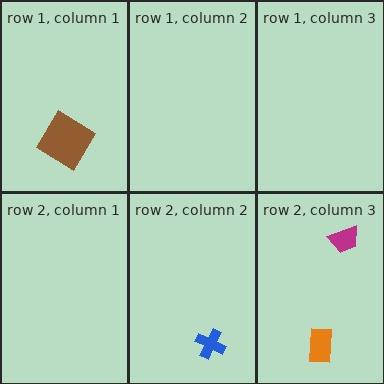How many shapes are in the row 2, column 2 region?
1.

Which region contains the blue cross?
The row 2, column 2 region.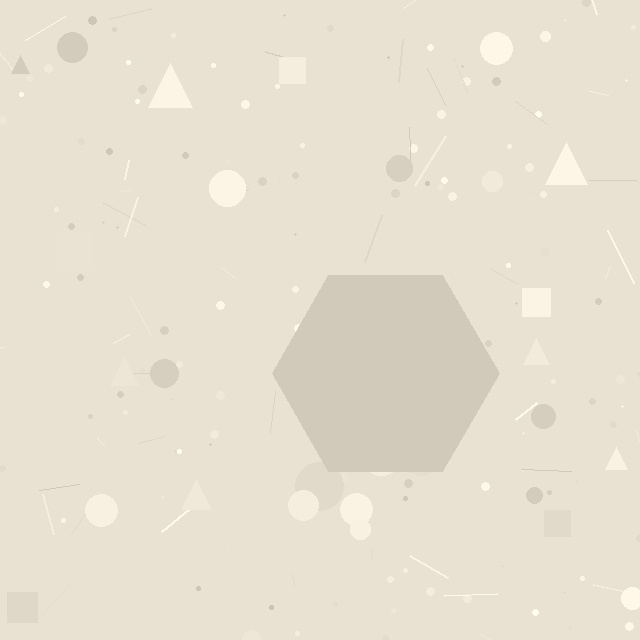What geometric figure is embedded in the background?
A hexagon is embedded in the background.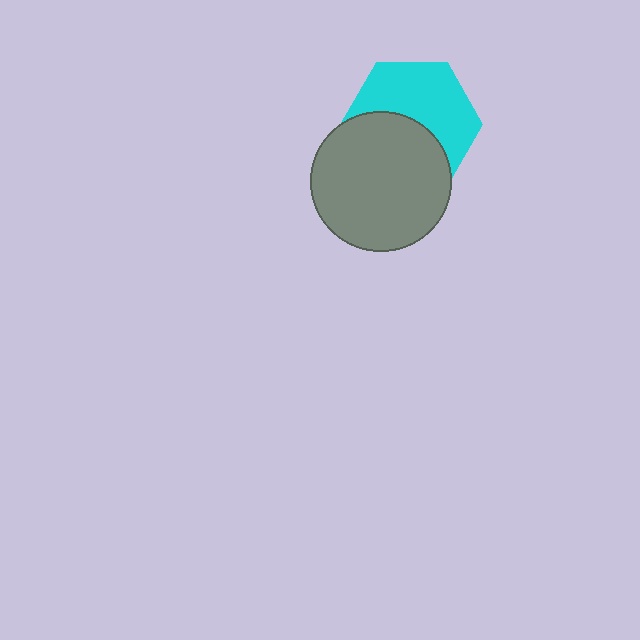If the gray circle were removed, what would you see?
You would see the complete cyan hexagon.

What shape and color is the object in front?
The object in front is a gray circle.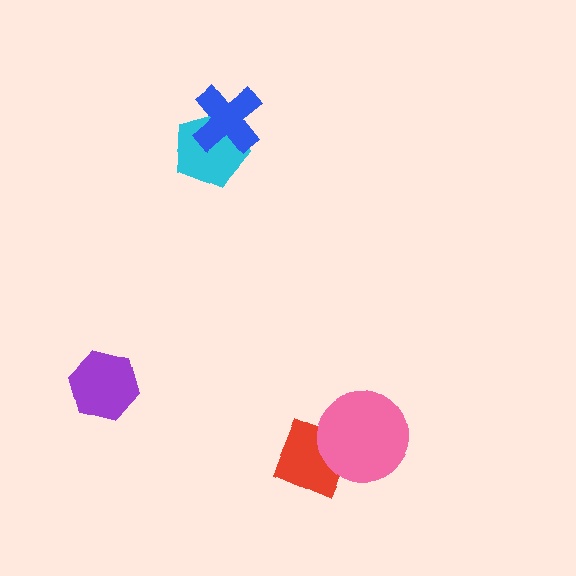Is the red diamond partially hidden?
Yes, it is partially covered by another shape.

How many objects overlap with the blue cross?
1 object overlaps with the blue cross.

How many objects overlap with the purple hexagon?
0 objects overlap with the purple hexagon.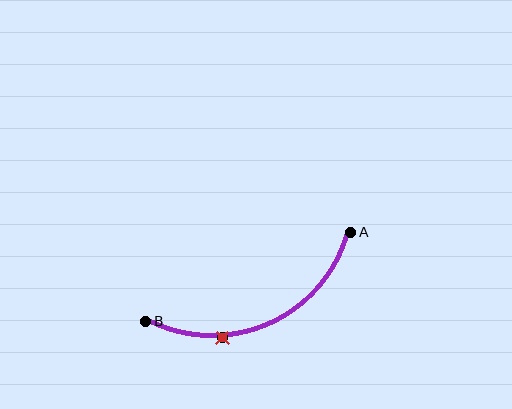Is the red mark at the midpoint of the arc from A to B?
No. The red mark lies on the arc but is closer to endpoint B. The arc midpoint would be at the point on the curve equidistant along the arc from both A and B.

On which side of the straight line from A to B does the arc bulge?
The arc bulges below the straight line connecting A and B.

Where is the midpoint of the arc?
The arc midpoint is the point on the curve farthest from the straight line joining A and B. It sits below that line.